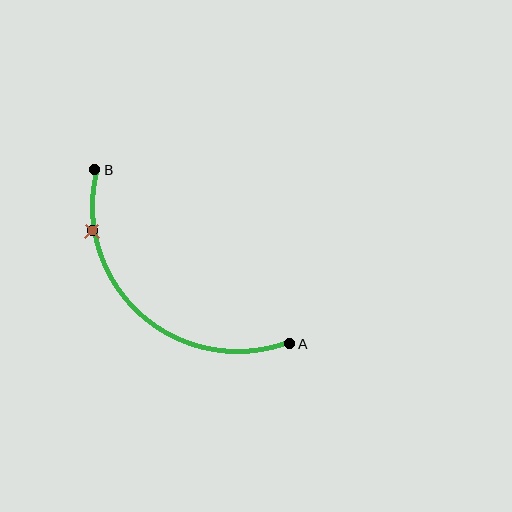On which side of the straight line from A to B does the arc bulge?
The arc bulges below and to the left of the straight line connecting A and B.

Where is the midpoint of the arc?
The arc midpoint is the point on the curve farthest from the straight line joining A and B. It sits below and to the left of that line.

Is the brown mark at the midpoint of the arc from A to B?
No. The brown mark lies on the arc but is closer to endpoint B. The arc midpoint would be at the point on the curve equidistant along the arc from both A and B.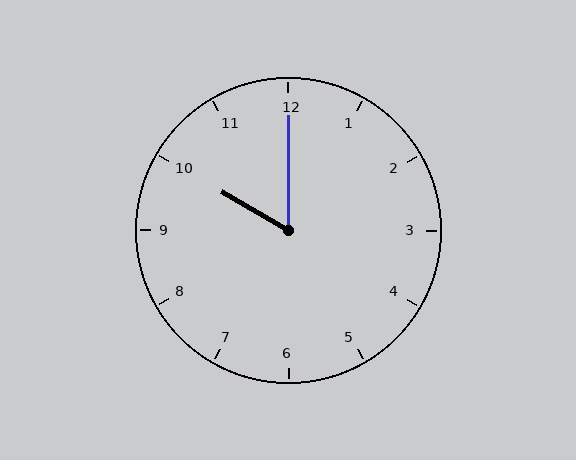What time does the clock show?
10:00.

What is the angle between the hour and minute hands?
Approximately 60 degrees.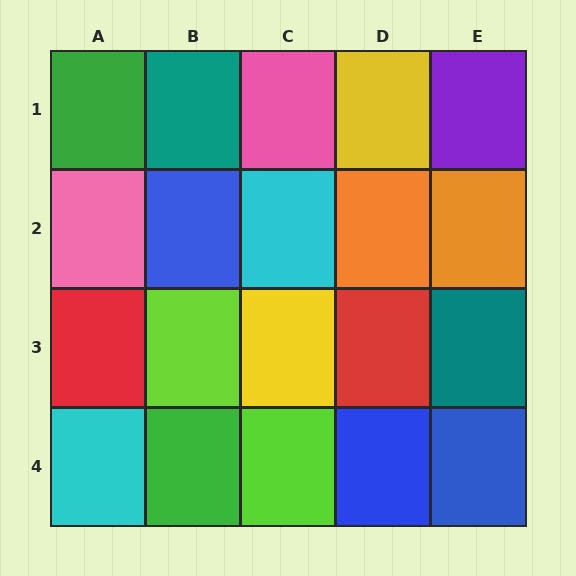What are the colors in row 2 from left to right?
Pink, blue, cyan, orange, orange.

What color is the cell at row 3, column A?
Red.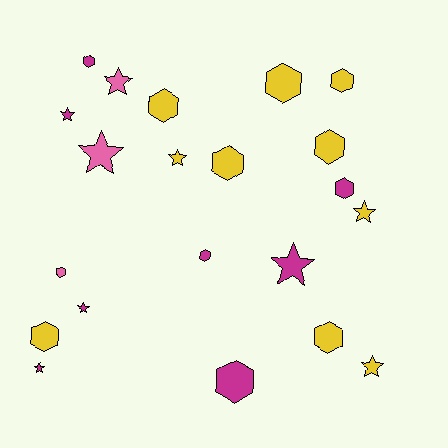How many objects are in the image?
There are 21 objects.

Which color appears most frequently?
Yellow, with 10 objects.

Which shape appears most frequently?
Hexagon, with 12 objects.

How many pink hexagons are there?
There is 1 pink hexagon.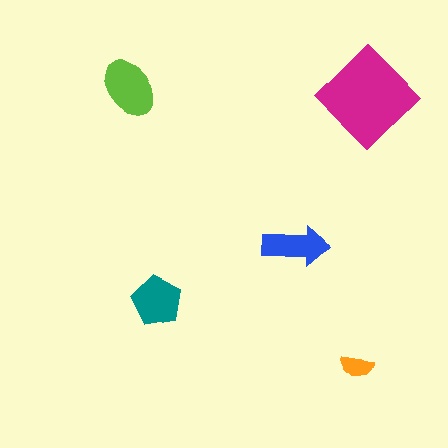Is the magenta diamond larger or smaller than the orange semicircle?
Larger.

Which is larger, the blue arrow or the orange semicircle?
The blue arrow.